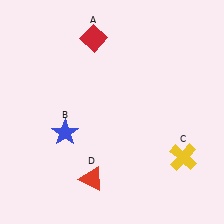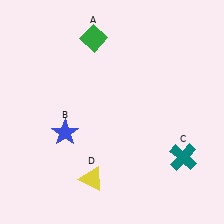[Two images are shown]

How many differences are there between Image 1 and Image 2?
There are 3 differences between the two images.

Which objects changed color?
A changed from red to green. C changed from yellow to teal. D changed from red to yellow.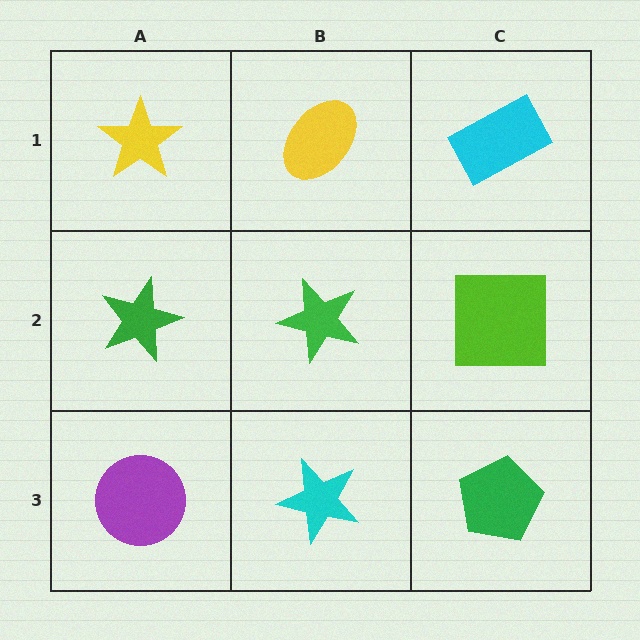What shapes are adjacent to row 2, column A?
A yellow star (row 1, column A), a purple circle (row 3, column A), a green star (row 2, column B).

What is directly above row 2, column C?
A cyan rectangle.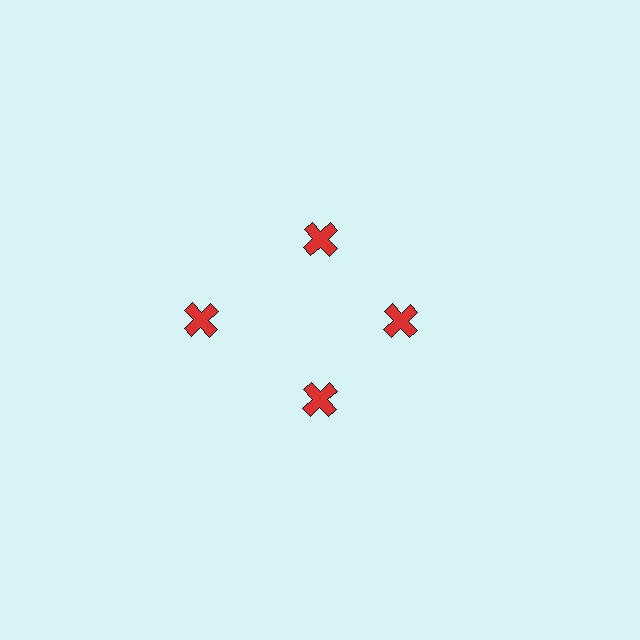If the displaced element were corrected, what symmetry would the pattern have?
It would have 4-fold rotational symmetry — the pattern would map onto itself every 90 degrees.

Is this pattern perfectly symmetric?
No. The 4 red crosses are arranged in a ring, but one element near the 9 o'clock position is pushed outward from the center, breaking the 4-fold rotational symmetry.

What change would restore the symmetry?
The symmetry would be restored by moving it inward, back onto the ring so that all 4 crosses sit at equal angles and equal distance from the center.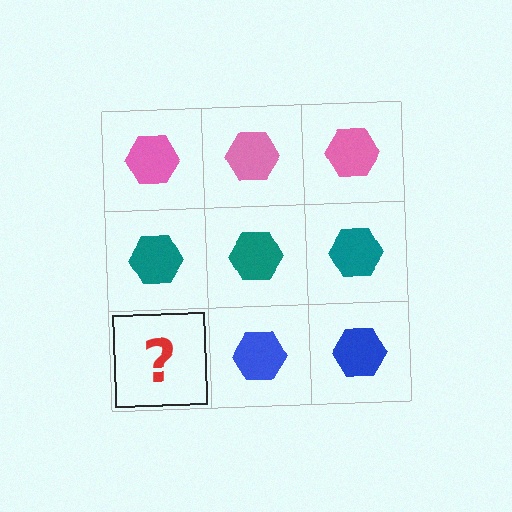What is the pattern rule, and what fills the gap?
The rule is that each row has a consistent color. The gap should be filled with a blue hexagon.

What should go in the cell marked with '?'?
The missing cell should contain a blue hexagon.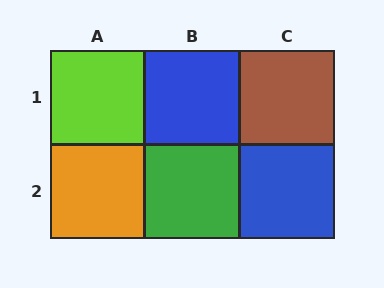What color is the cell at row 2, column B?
Green.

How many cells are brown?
1 cell is brown.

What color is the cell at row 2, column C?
Blue.